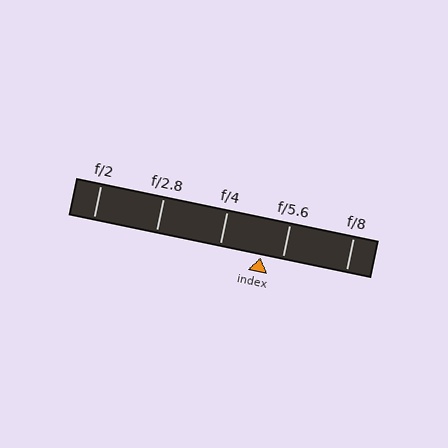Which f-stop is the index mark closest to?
The index mark is closest to f/5.6.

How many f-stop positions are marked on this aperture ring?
There are 5 f-stop positions marked.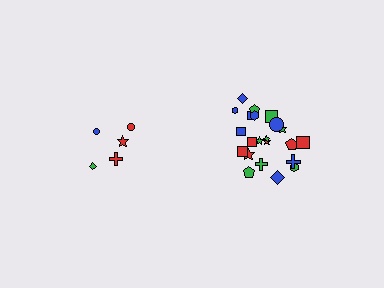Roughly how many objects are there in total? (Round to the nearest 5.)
Roughly 25 objects in total.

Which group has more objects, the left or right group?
The right group.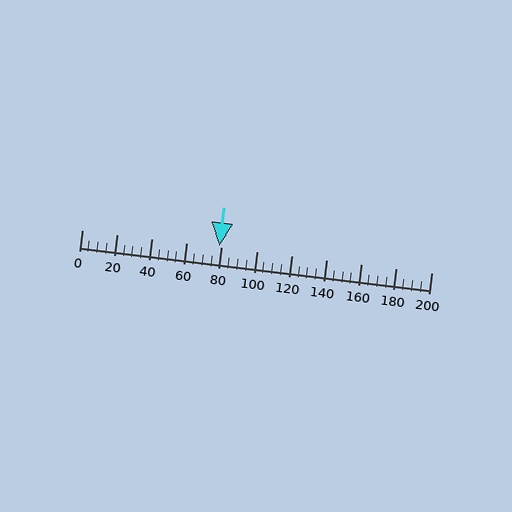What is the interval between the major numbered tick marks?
The major tick marks are spaced 20 units apart.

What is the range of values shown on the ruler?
The ruler shows values from 0 to 200.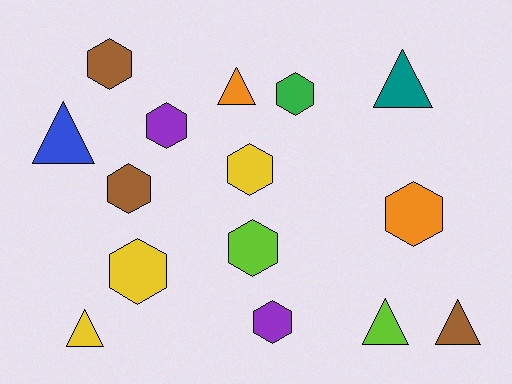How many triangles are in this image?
There are 6 triangles.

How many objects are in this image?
There are 15 objects.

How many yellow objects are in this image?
There are 3 yellow objects.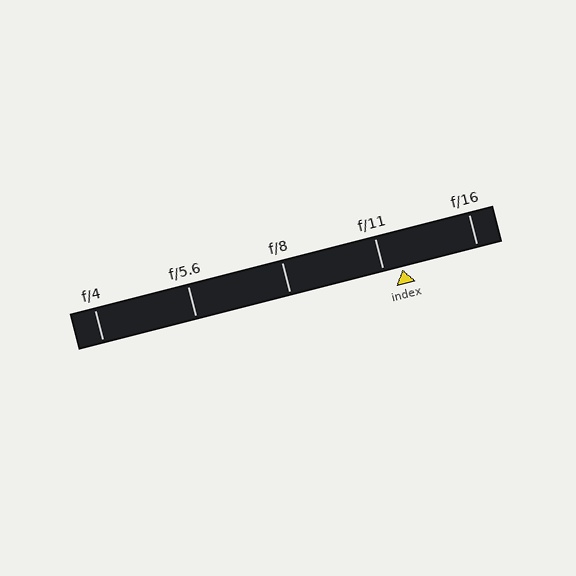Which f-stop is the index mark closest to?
The index mark is closest to f/11.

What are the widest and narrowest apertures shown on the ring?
The widest aperture shown is f/4 and the narrowest is f/16.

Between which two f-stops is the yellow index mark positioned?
The index mark is between f/11 and f/16.